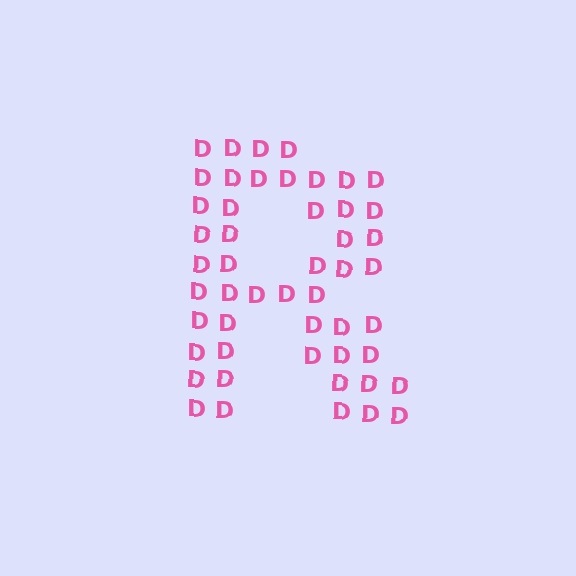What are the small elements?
The small elements are letter D's.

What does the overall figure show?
The overall figure shows the letter R.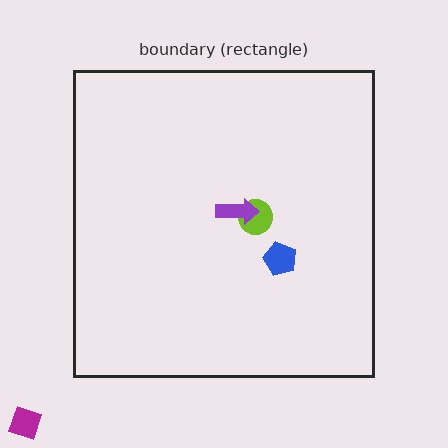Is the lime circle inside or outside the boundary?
Inside.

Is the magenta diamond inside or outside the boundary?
Outside.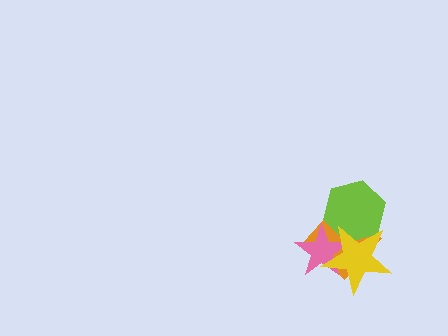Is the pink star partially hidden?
Yes, it is partially covered by another shape.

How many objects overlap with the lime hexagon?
3 objects overlap with the lime hexagon.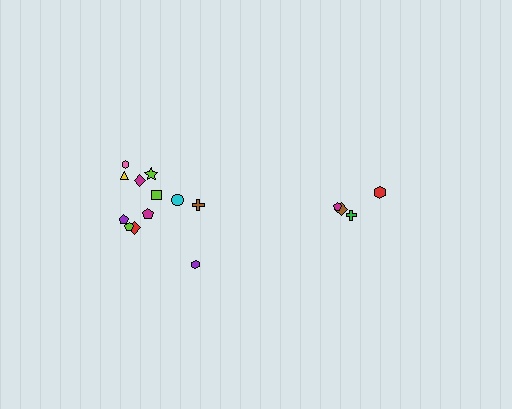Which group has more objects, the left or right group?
The left group.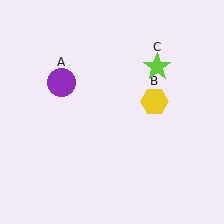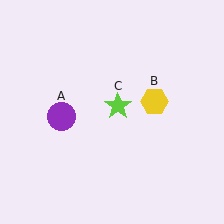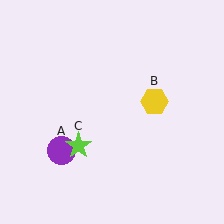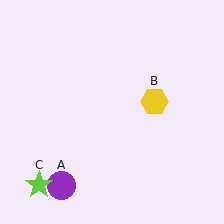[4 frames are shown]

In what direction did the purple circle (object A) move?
The purple circle (object A) moved down.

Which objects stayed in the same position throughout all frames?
Yellow hexagon (object B) remained stationary.